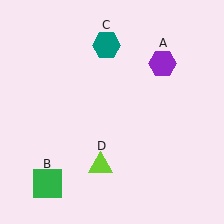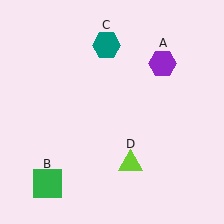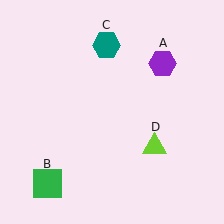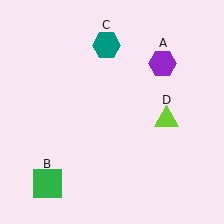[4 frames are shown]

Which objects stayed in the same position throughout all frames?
Purple hexagon (object A) and green square (object B) and teal hexagon (object C) remained stationary.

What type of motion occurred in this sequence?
The lime triangle (object D) rotated counterclockwise around the center of the scene.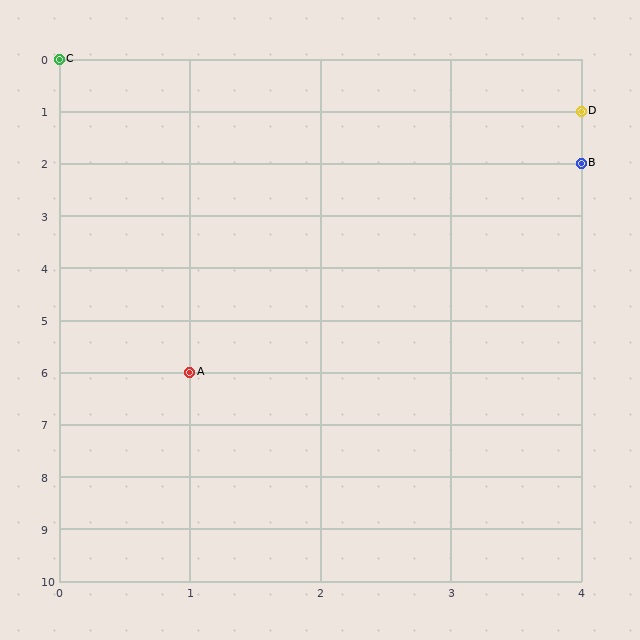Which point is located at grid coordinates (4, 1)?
Point D is at (4, 1).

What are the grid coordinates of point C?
Point C is at grid coordinates (0, 0).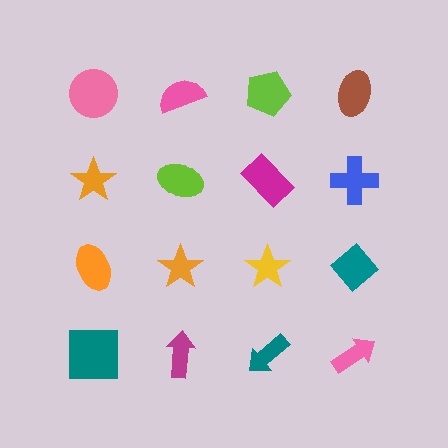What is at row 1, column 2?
A pink semicircle.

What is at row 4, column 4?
A pink arrow.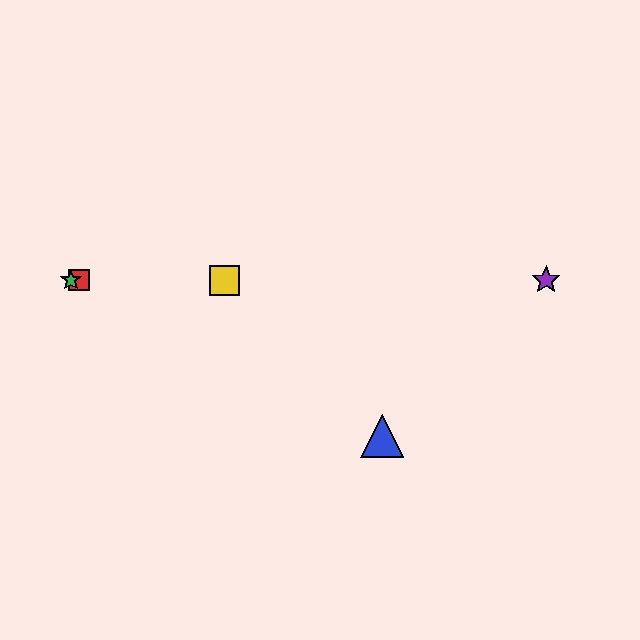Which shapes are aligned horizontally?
The red square, the green star, the yellow square, the purple star are aligned horizontally.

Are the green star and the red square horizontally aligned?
Yes, both are at y≈280.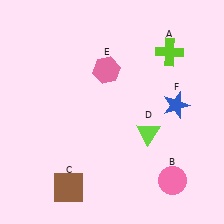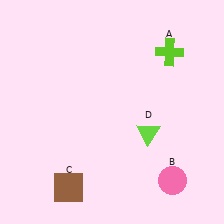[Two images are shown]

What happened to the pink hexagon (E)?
The pink hexagon (E) was removed in Image 2. It was in the top-left area of Image 1.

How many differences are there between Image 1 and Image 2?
There are 2 differences between the two images.